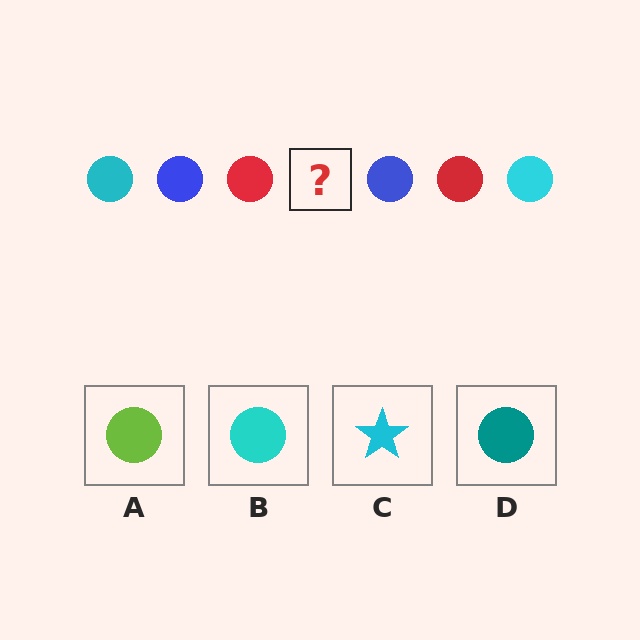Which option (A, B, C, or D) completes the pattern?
B.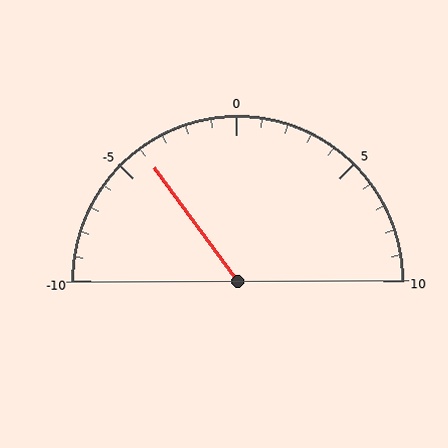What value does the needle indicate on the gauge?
The needle indicates approximately -4.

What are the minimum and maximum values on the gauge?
The gauge ranges from -10 to 10.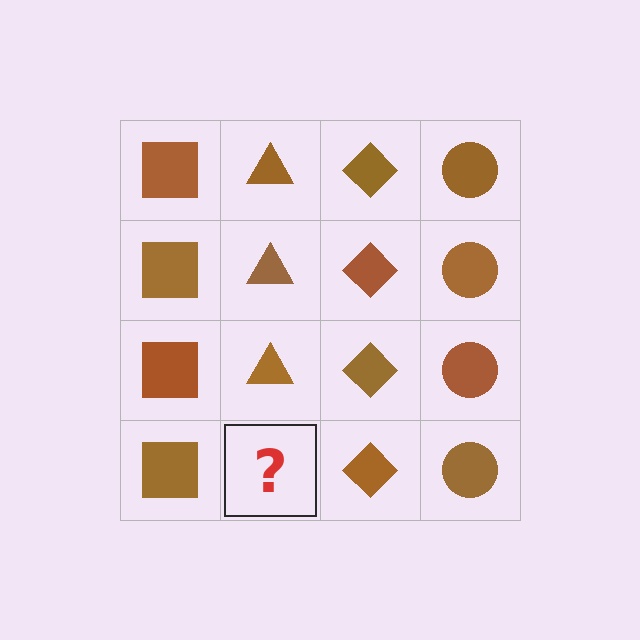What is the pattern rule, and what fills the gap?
The rule is that each column has a consistent shape. The gap should be filled with a brown triangle.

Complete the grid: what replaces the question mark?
The question mark should be replaced with a brown triangle.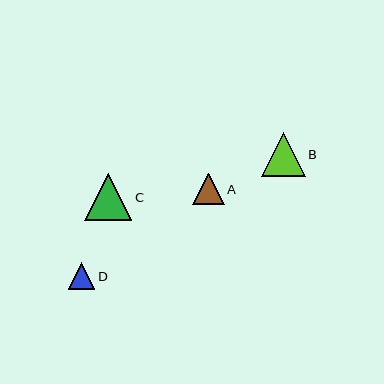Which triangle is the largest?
Triangle C is the largest with a size of approximately 47 pixels.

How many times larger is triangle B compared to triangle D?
Triangle B is approximately 1.7 times the size of triangle D.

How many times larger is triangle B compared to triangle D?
Triangle B is approximately 1.7 times the size of triangle D.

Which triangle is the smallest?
Triangle D is the smallest with a size of approximately 26 pixels.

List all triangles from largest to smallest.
From largest to smallest: C, B, A, D.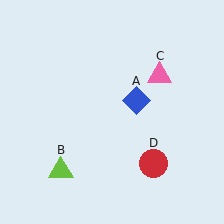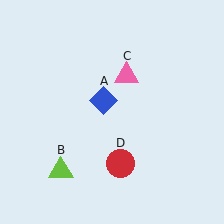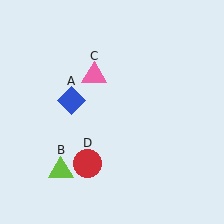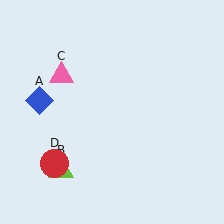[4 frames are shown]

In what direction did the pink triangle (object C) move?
The pink triangle (object C) moved left.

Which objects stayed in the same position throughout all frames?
Lime triangle (object B) remained stationary.